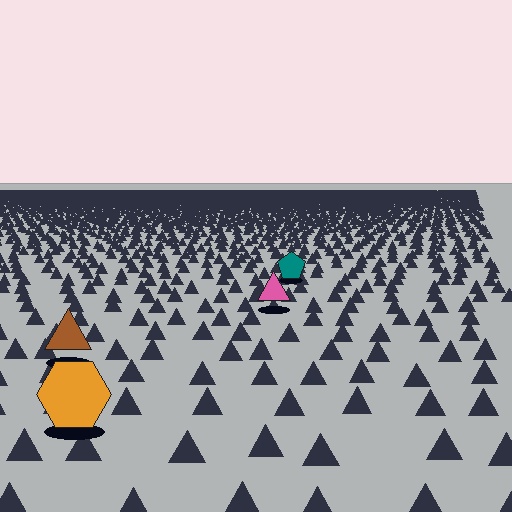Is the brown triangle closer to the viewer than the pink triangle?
Yes. The brown triangle is closer — you can tell from the texture gradient: the ground texture is coarser near it.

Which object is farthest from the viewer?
The teal pentagon is farthest from the viewer. It appears smaller and the ground texture around it is denser.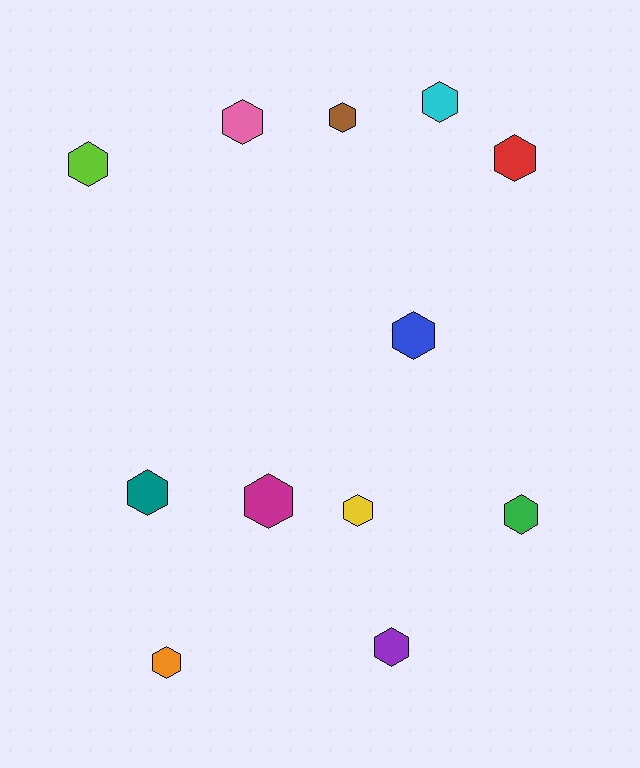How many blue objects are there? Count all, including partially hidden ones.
There is 1 blue object.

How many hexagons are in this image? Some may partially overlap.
There are 12 hexagons.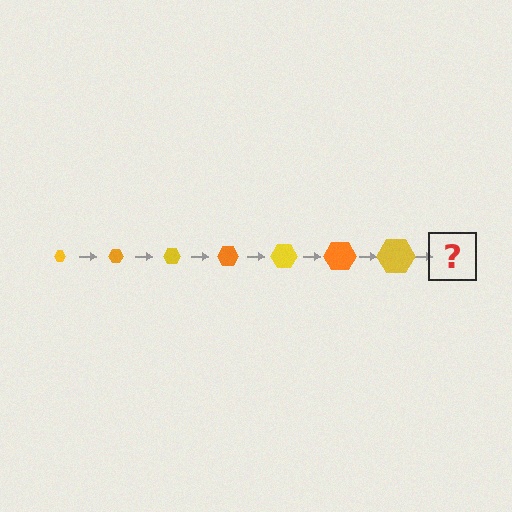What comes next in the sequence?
The next element should be an orange hexagon, larger than the previous one.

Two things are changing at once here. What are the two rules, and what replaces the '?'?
The two rules are that the hexagon grows larger each step and the color cycles through yellow and orange. The '?' should be an orange hexagon, larger than the previous one.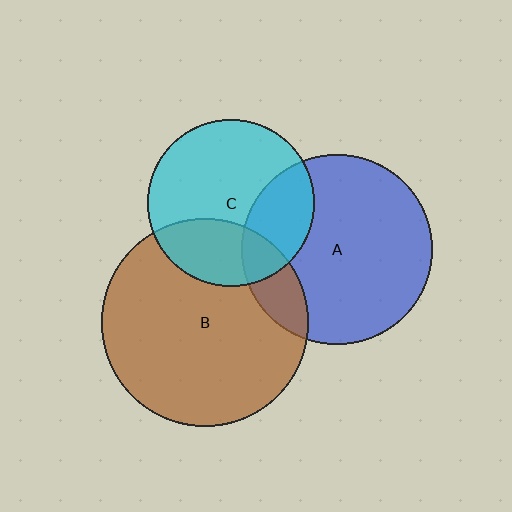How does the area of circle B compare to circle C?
Approximately 1.5 times.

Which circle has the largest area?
Circle B (brown).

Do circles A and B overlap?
Yes.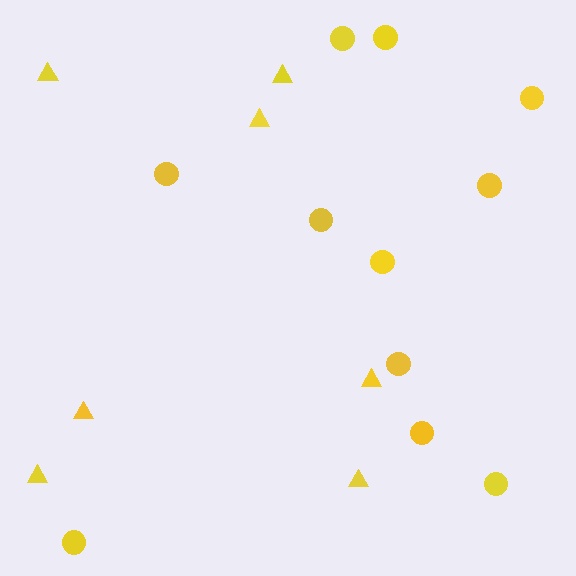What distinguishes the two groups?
There are 2 groups: one group of circles (11) and one group of triangles (7).